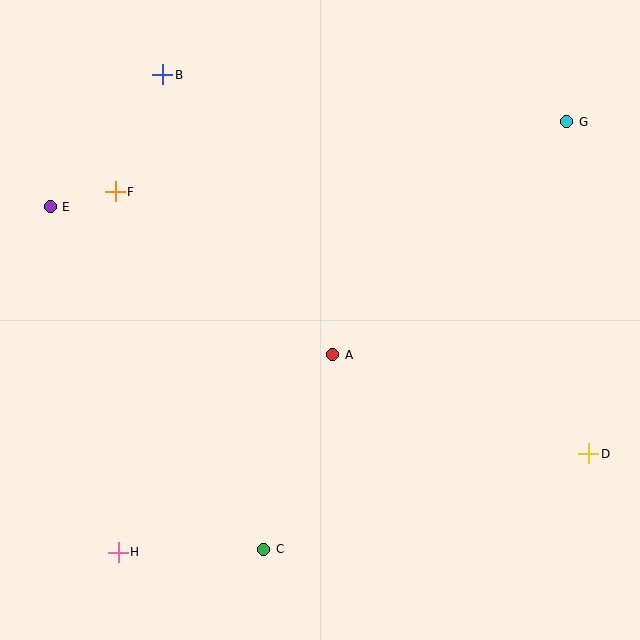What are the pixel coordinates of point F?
Point F is at (115, 192).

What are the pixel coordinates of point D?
Point D is at (589, 454).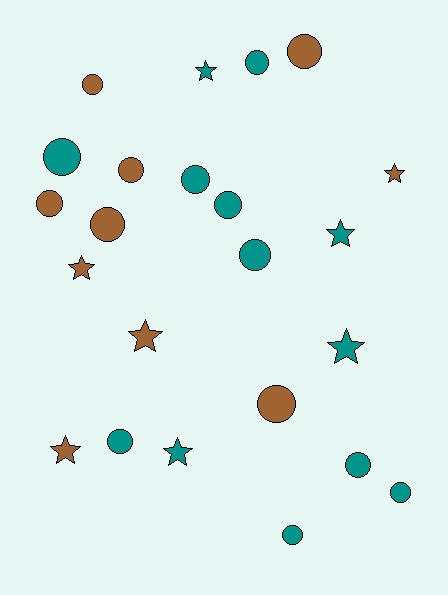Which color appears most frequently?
Teal, with 13 objects.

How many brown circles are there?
There are 6 brown circles.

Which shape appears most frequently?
Circle, with 15 objects.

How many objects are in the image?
There are 23 objects.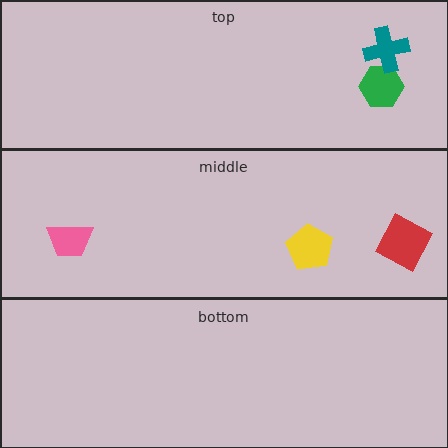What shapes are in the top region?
The green hexagon, the teal cross.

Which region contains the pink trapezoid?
The middle region.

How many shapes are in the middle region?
3.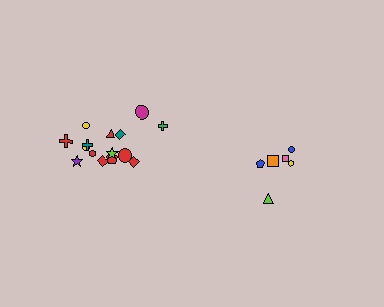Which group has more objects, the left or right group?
The left group.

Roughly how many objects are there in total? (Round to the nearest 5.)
Roughly 20 objects in total.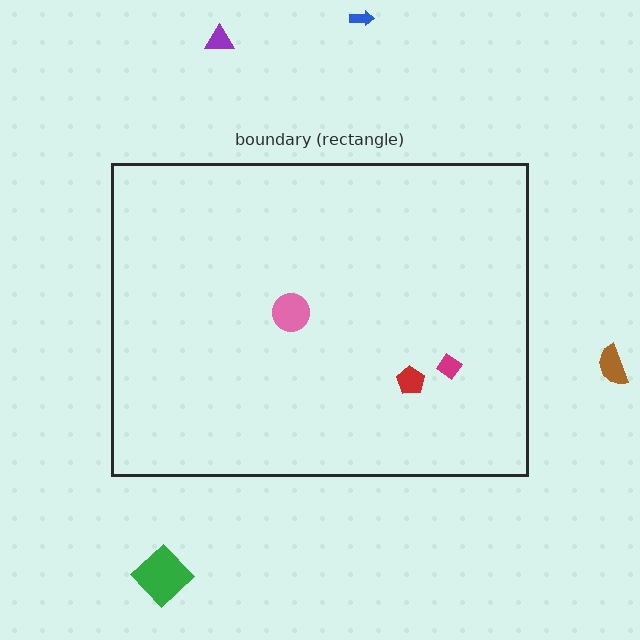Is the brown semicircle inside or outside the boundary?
Outside.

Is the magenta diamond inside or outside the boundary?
Inside.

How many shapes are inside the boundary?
3 inside, 4 outside.